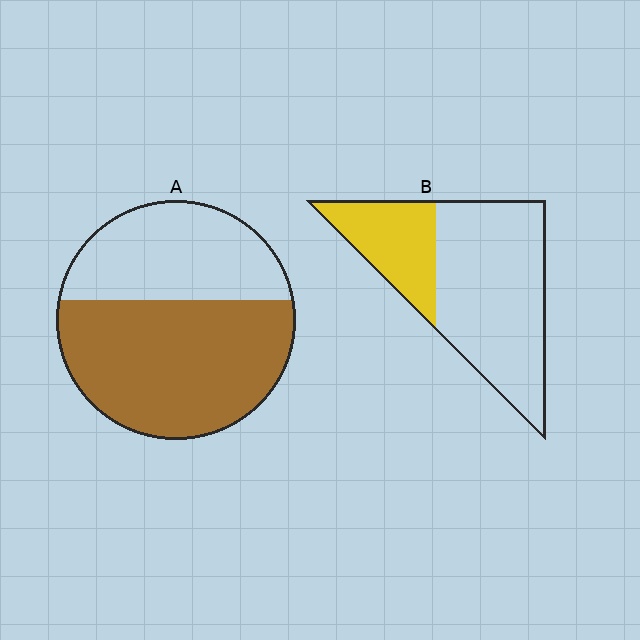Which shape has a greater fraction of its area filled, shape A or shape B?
Shape A.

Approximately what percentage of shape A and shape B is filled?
A is approximately 60% and B is approximately 30%.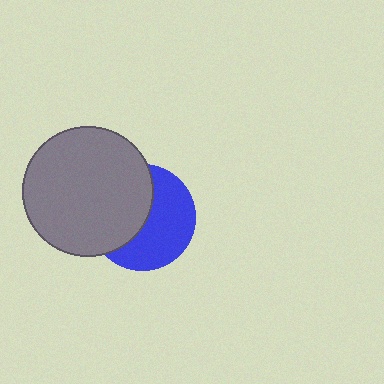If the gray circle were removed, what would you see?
You would see the complete blue circle.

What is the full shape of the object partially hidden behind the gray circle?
The partially hidden object is a blue circle.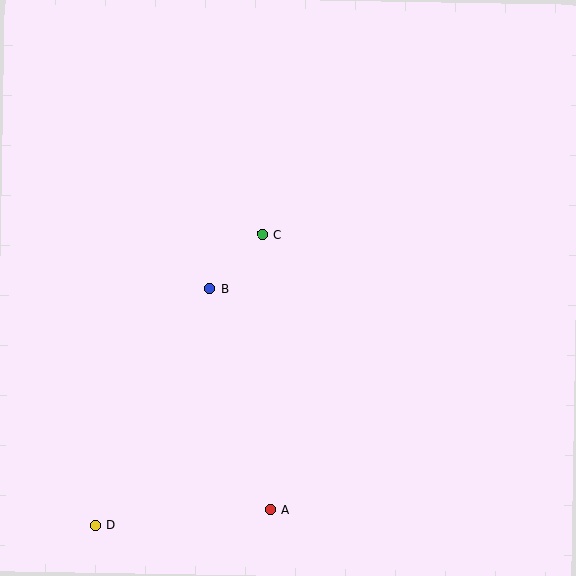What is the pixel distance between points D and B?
The distance between D and B is 263 pixels.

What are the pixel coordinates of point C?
Point C is at (262, 234).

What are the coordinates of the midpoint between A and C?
The midpoint between A and C is at (267, 372).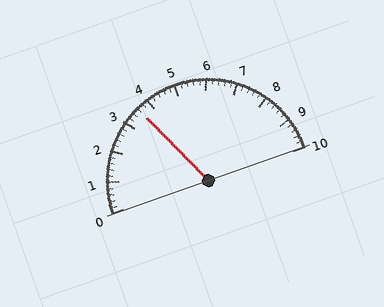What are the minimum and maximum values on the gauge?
The gauge ranges from 0 to 10.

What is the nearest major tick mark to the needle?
The nearest major tick mark is 4.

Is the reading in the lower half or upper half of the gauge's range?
The reading is in the lower half of the range (0 to 10).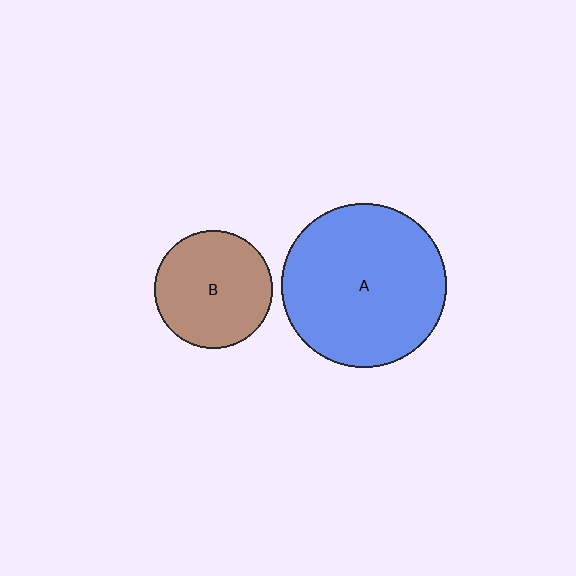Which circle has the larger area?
Circle A (blue).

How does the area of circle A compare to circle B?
Approximately 1.9 times.